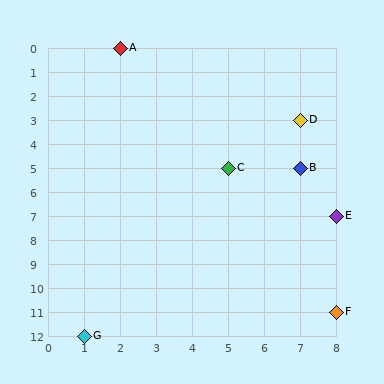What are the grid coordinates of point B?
Point B is at grid coordinates (7, 5).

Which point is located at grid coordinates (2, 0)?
Point A is at (2, 0).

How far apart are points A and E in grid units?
Points A and E are 6 columns and 7 rows apart (about 9.2 grid units diagonally).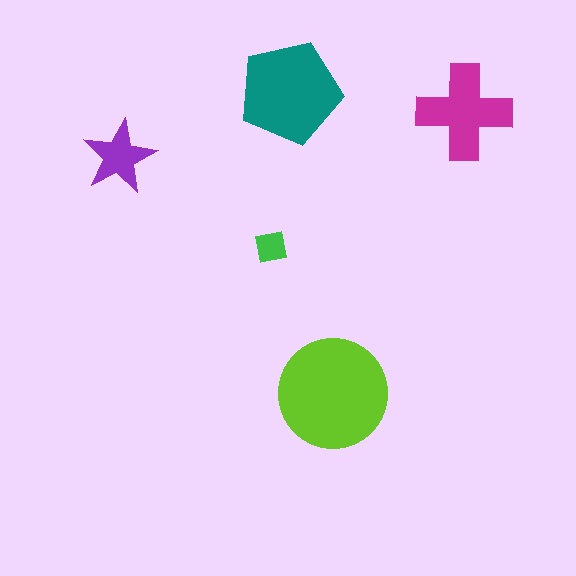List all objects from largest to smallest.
The lime circle, the teal pentagon, the magenta cross, the purple star, the green square.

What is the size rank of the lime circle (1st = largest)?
1st.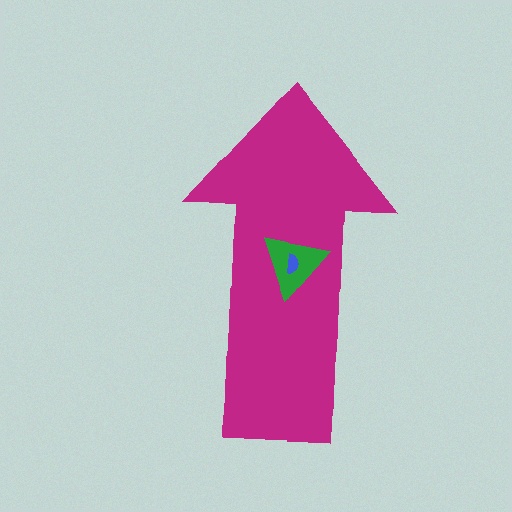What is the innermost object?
The blue semicircle.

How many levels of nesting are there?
3.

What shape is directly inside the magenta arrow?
The green triangle.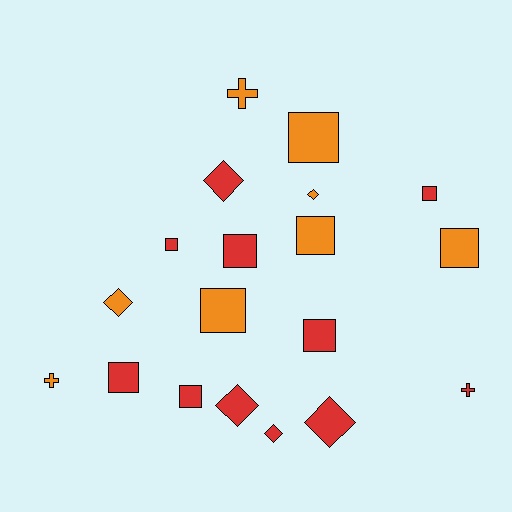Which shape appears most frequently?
Square, with 10 objects.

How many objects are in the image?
There are 19 objects.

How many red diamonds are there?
There are 4 red diamonds.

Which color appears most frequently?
Red, with 11 objects.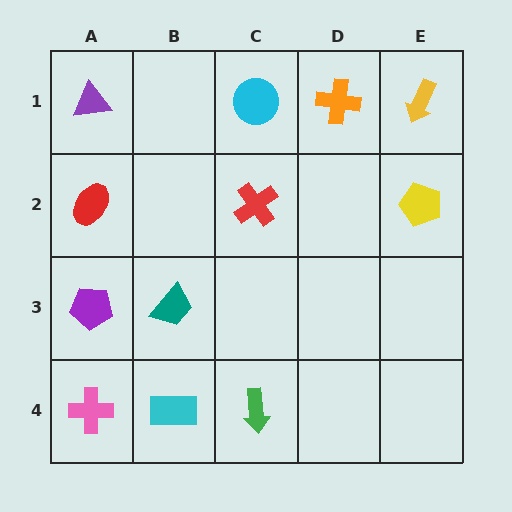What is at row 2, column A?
A red ellipse.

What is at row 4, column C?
A green arrow.